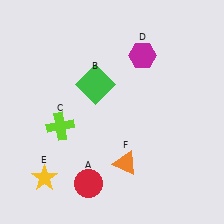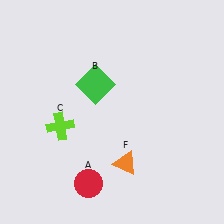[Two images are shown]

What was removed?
The magenta hexagon (D), the yellow star (E) were removed in Image 2.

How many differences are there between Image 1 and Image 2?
There are 2 differences between the two images.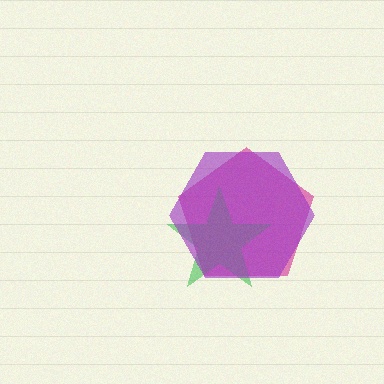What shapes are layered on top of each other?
The layered shapes are: a magenta pentagon, a green star, a purple hexagon.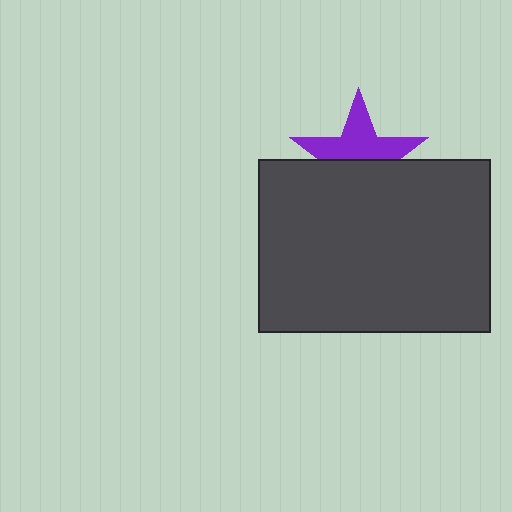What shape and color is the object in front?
The object in front is a dark gray rectangle.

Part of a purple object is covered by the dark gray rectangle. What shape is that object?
It is a star.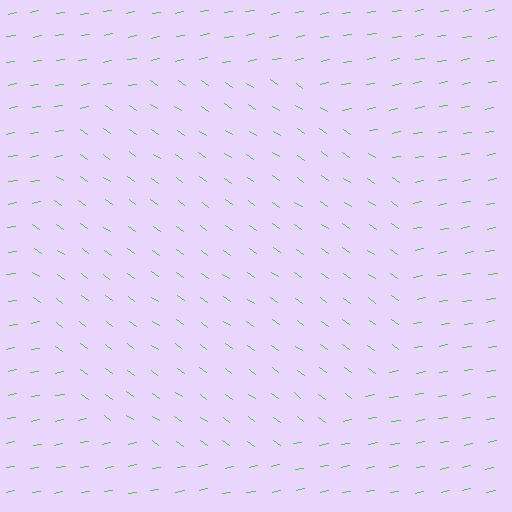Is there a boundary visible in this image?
Yes, there is a texture boundary formed by a change in line orientation.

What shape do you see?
I see a circle.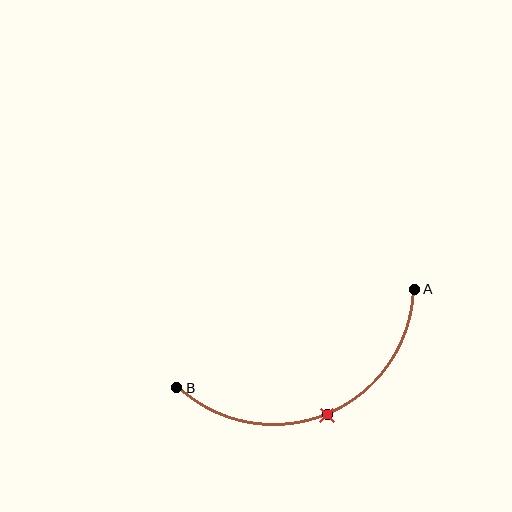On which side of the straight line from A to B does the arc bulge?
The arc bulges below the straight line connecting A and B.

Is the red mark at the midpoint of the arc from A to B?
Yes. The red mark lies on the arc at equal arc-length from both A and B — it is the arc midpoint.